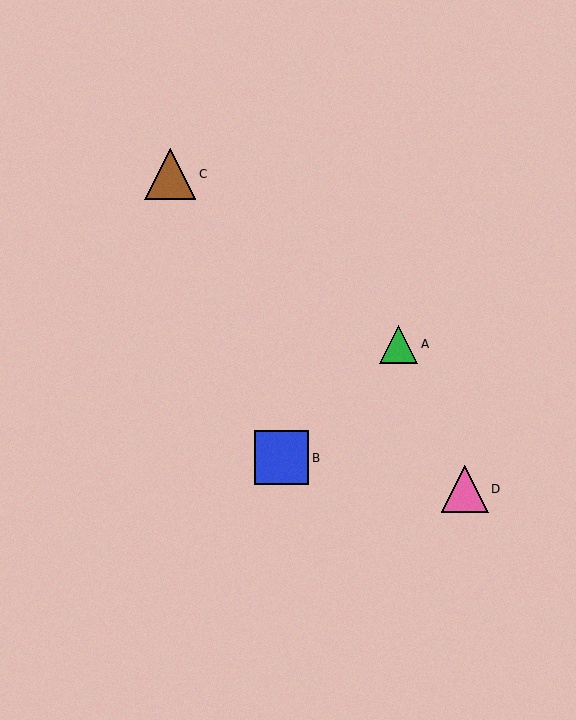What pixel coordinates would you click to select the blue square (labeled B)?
Click at (282, 458) to select the blue square B.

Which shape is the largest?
The blue square (labeled B) is the largest.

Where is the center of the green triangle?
The center of the green triangle is at (399, 344).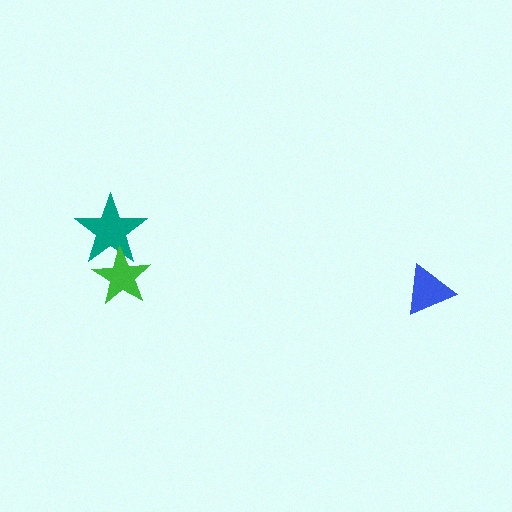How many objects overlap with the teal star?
1 object overlaps with the teal star.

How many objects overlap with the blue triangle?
0 objects overlap with the blue triangle.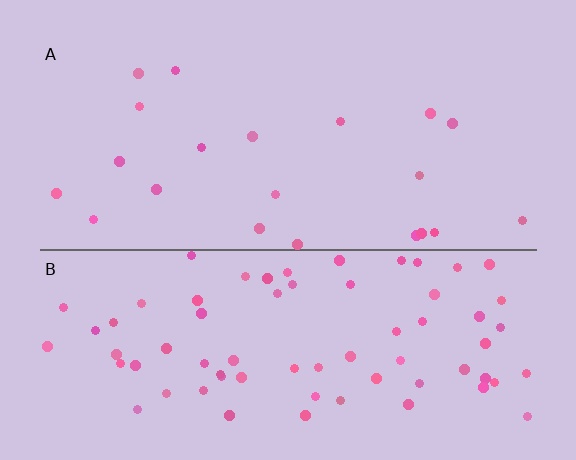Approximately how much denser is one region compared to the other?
Approximately 3.4× — region B over region A.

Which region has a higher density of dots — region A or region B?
B (the bottom).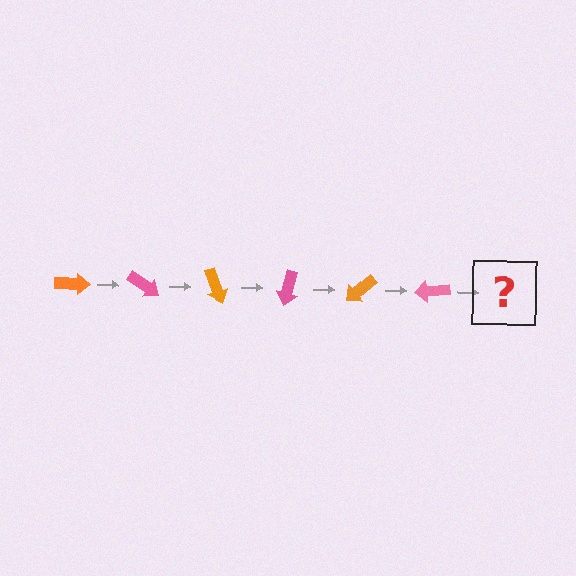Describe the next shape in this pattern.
It should be an orange arrow, rotated 210 degrees from the start.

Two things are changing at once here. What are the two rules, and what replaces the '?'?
The two rules are that it rotates 35 degrees each step and the color cycles through orange and pink. The '?' should be an orange arrow, rotated 210 degrees from the start.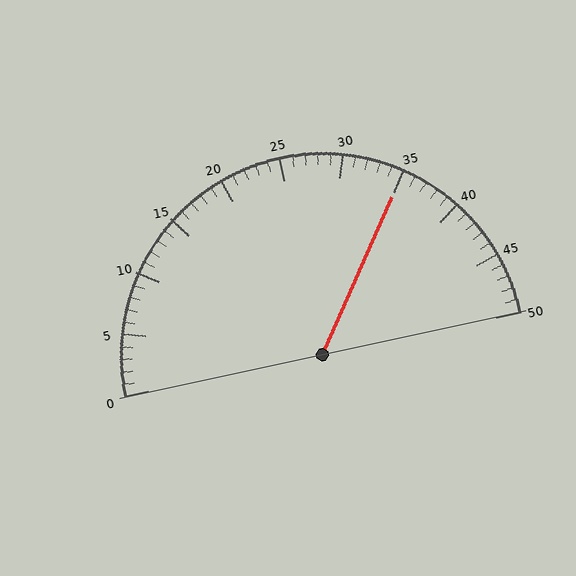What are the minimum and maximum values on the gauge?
The gauge ranges from 0 to 50.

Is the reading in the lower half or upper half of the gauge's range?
The reading is in the upper half of the range (0 to 50).